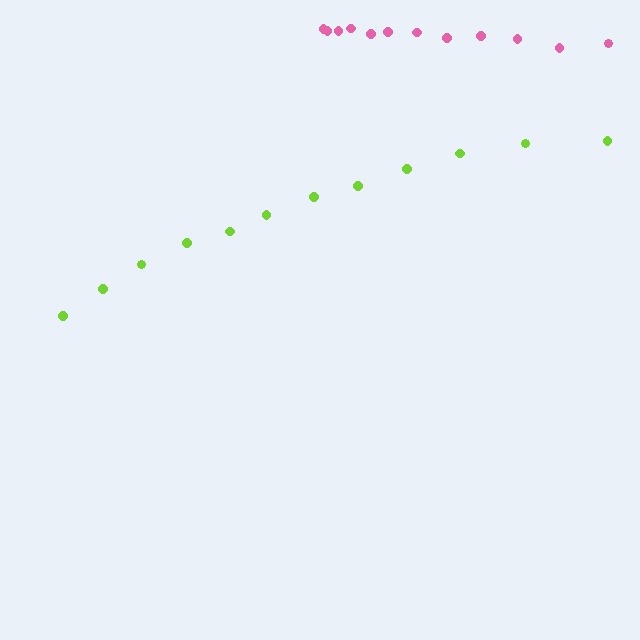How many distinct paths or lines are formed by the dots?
There are 2 distinct paths.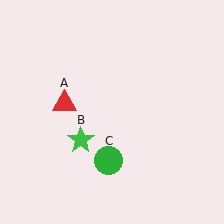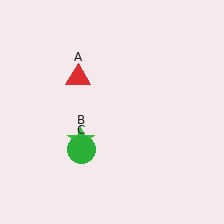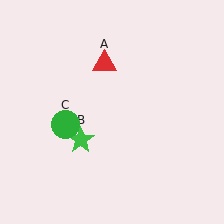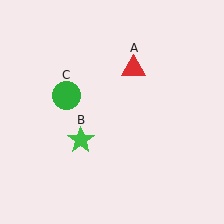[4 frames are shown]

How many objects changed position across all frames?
2 objects changed position: red triangle (object A), green circle (object C).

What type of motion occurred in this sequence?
The red triangle (object A), green circle (object C) rotated clockwise around the center of the scene.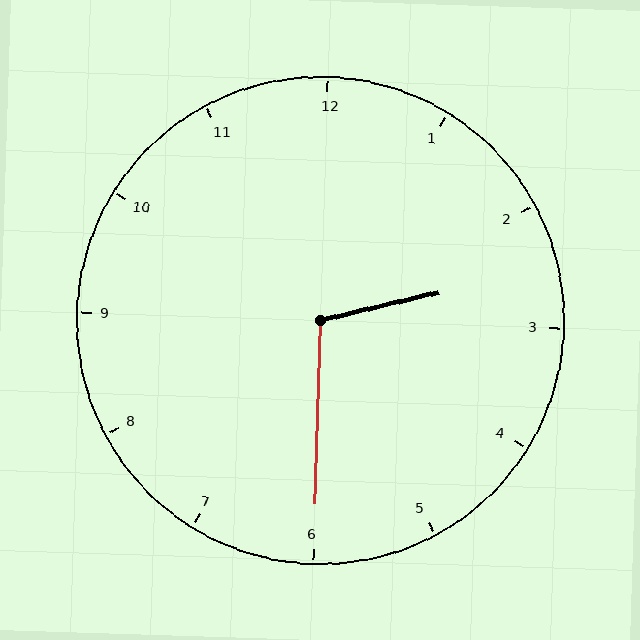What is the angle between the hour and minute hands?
Approximately 105 degrees.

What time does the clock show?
2:30.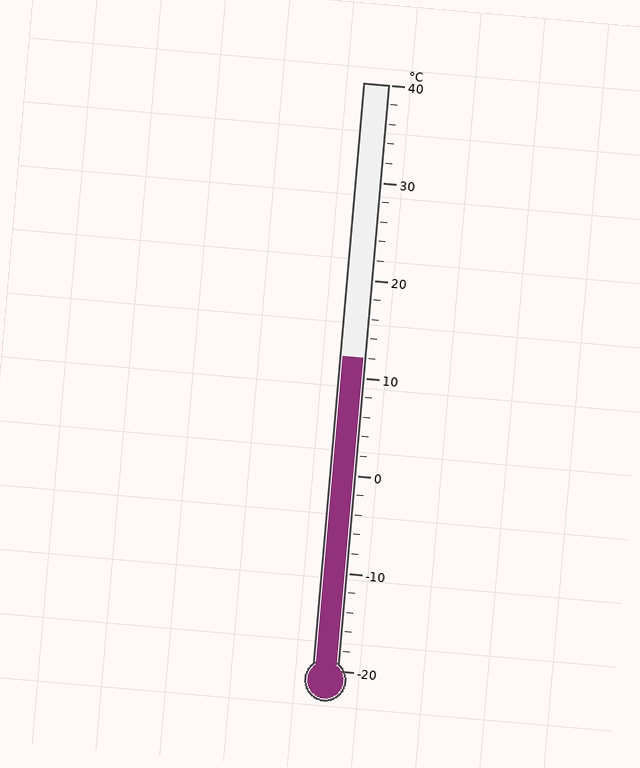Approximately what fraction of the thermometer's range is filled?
The thermometer is filled to approximately 55% of its range.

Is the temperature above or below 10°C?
The temperature is above 10°C.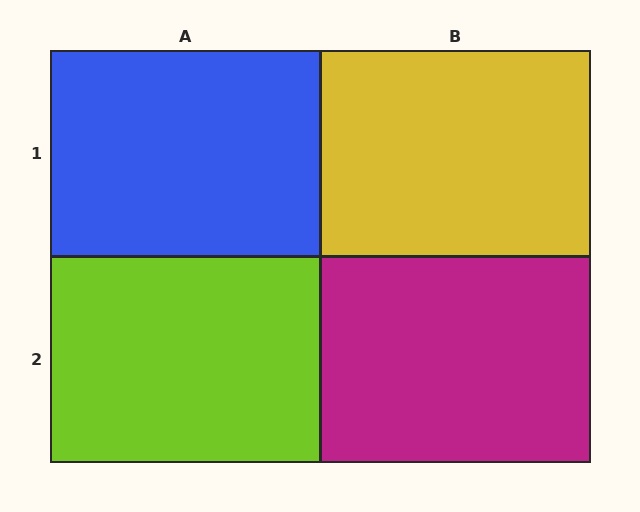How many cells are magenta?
1 cell is magenta.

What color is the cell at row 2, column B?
Magenta.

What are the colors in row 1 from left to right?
Blue, yellow.